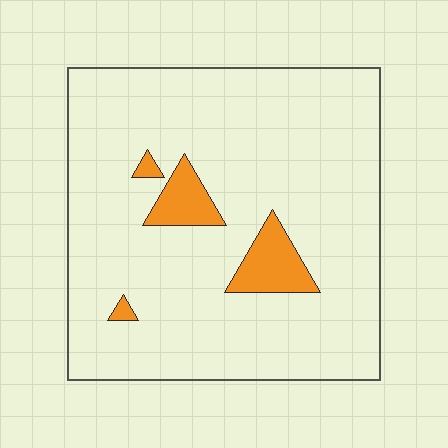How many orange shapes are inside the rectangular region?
4.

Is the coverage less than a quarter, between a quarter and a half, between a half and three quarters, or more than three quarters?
Less than a quarter.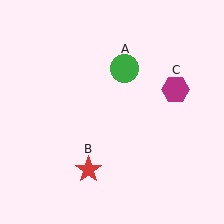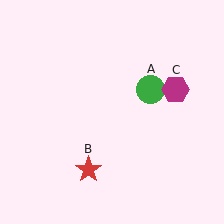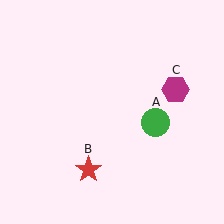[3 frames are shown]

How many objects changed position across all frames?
1 object changed position: green circle (object A).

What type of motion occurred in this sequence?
The green circle (object A) rotated clockwise around the center of the scene.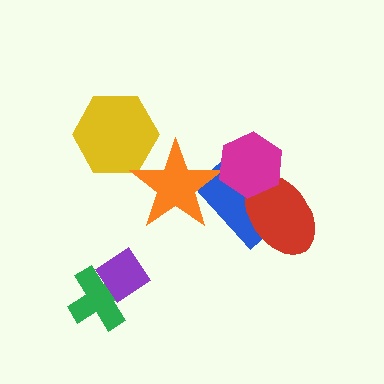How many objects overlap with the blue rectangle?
3 objects overlap with the blue rectangle.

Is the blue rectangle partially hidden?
Yes, it is partially covered by another shape.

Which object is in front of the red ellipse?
The magenta hexagon is in front of the red ellipse.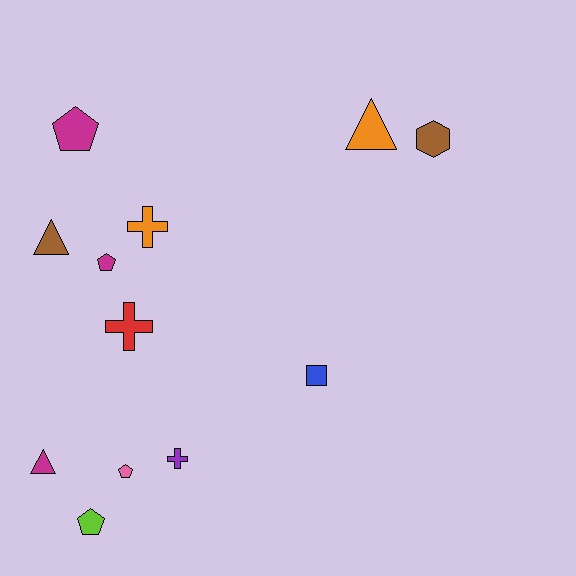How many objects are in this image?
There are 12 objects.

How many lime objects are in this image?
There is 1 lime object.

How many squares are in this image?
There is 1 square.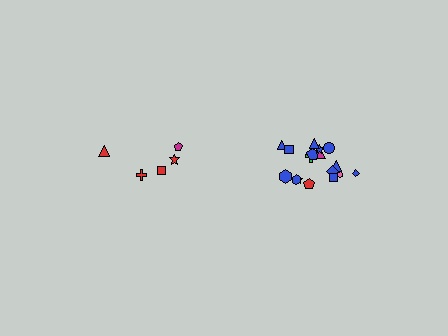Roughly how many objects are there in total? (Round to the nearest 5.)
Roughly 25 objects in total.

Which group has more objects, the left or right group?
The right group.